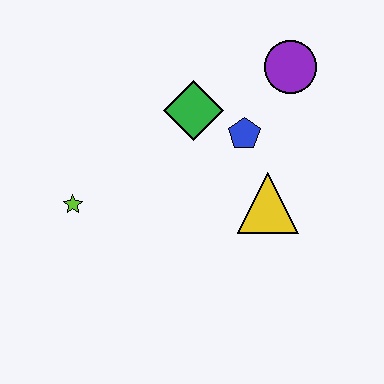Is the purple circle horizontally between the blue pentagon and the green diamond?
No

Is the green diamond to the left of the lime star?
No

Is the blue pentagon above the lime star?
Yes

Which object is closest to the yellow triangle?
The blue pentagon is closest to the yellow triangle.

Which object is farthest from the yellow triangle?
The lime star is farthest from the yellow triangle.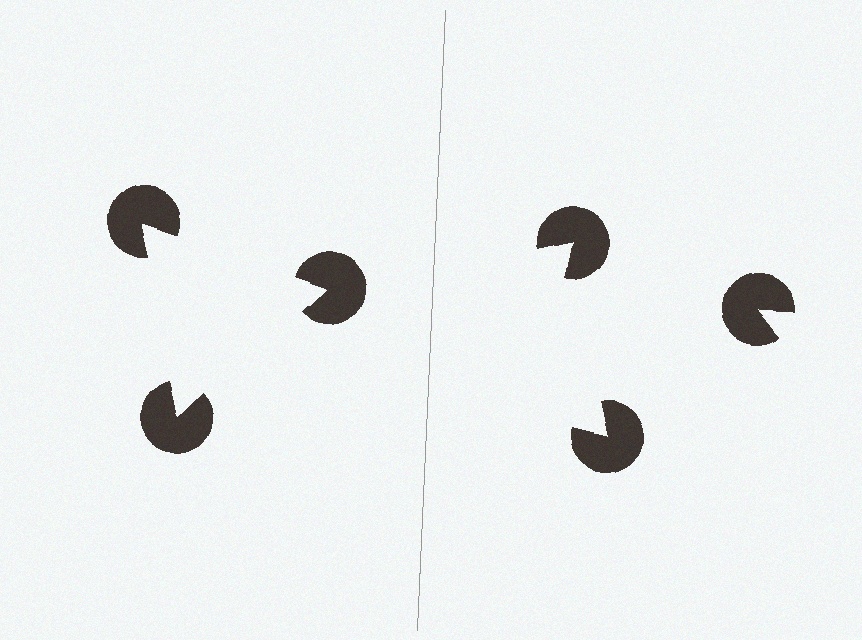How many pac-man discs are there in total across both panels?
6 — 3 on each side.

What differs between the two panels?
The pac-man discs are positioned identically on both sides; only the wedge orientations differ. On the left they align to a triangle; on the right they are misaligned.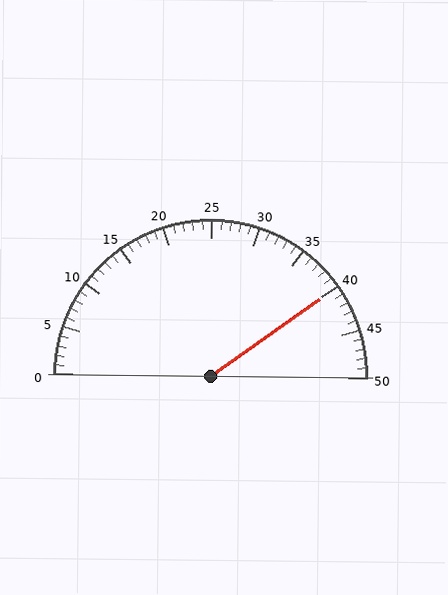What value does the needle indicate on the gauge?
The needle indicates approximately 40.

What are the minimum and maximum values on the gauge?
The gauge ranges from 0 to 50.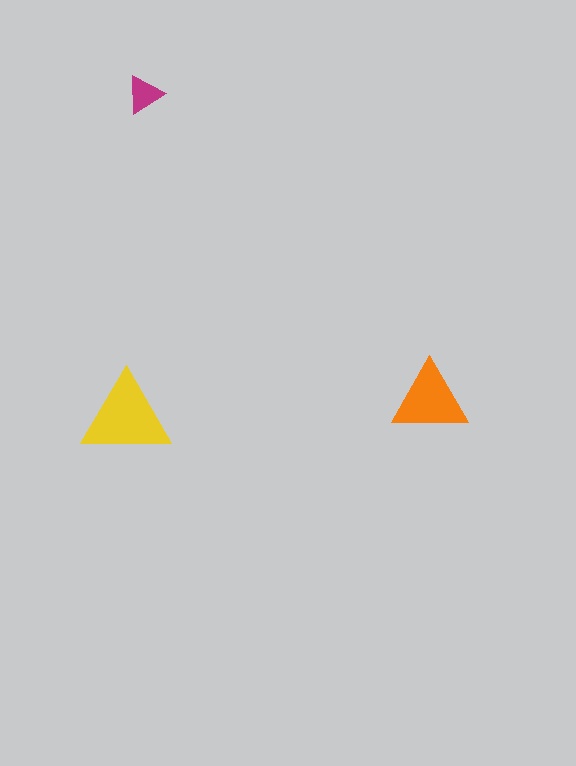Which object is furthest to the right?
The orange triangle is rightmost.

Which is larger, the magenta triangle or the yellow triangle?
The yellow one.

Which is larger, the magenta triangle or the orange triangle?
The orange one.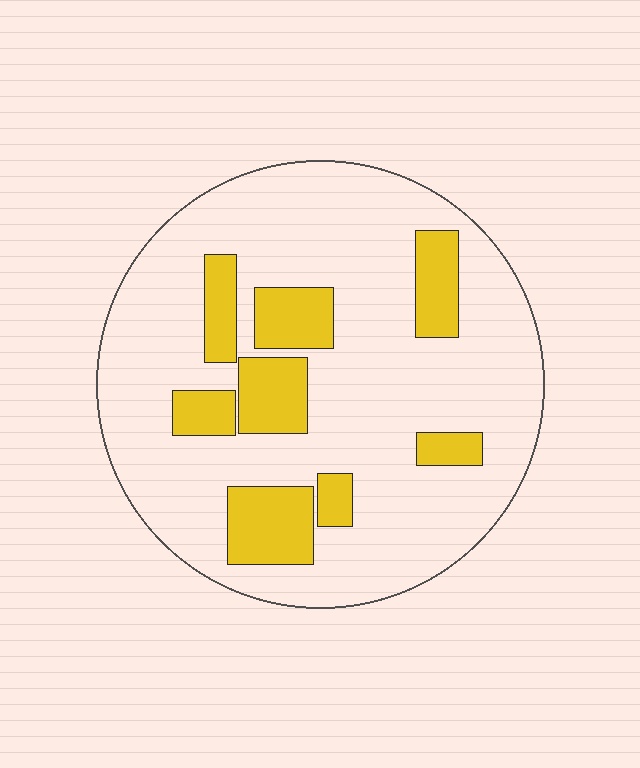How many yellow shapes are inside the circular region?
8.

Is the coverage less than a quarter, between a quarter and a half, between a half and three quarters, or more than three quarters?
Less than a quarter.